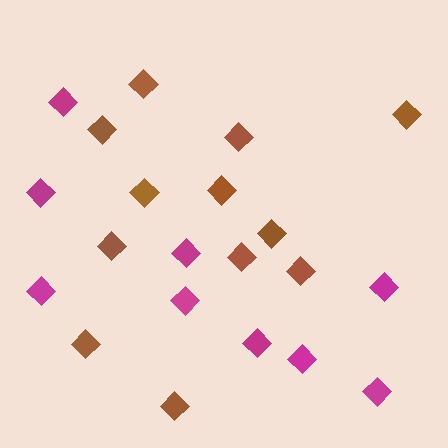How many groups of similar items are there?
There are 2 groups: one group of magenta diamonds (9) and one group of brown diamonds (12).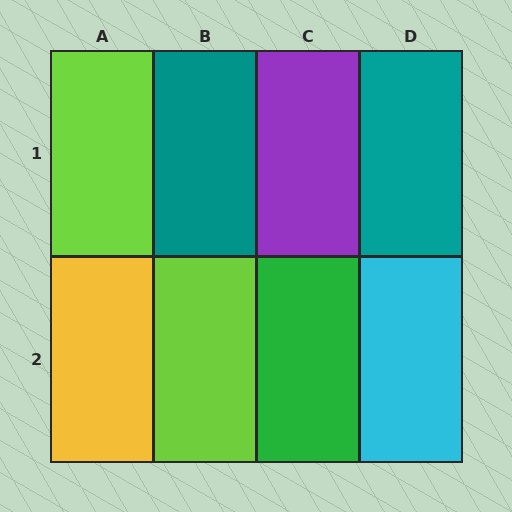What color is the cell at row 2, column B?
Lime.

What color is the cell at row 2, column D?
Cyan.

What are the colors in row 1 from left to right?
Lime, teal, purple, teal.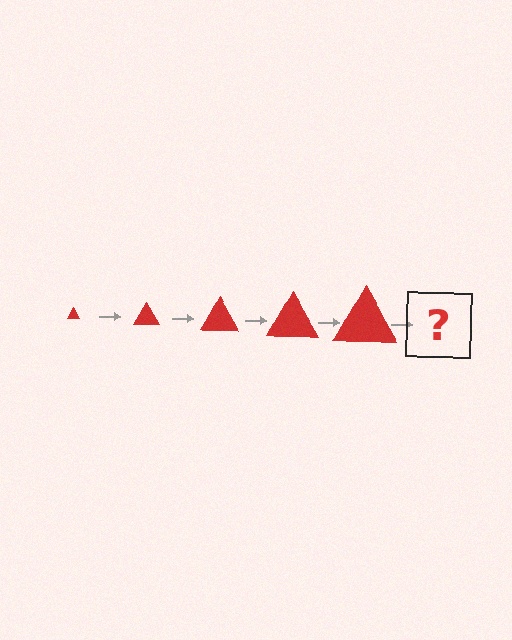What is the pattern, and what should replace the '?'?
The pattern is that the triangle gets progressively larger each step. The '?' should be a red triangle, larger than the previous one.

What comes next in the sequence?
The next element should be a red triangle, larger than the previous one.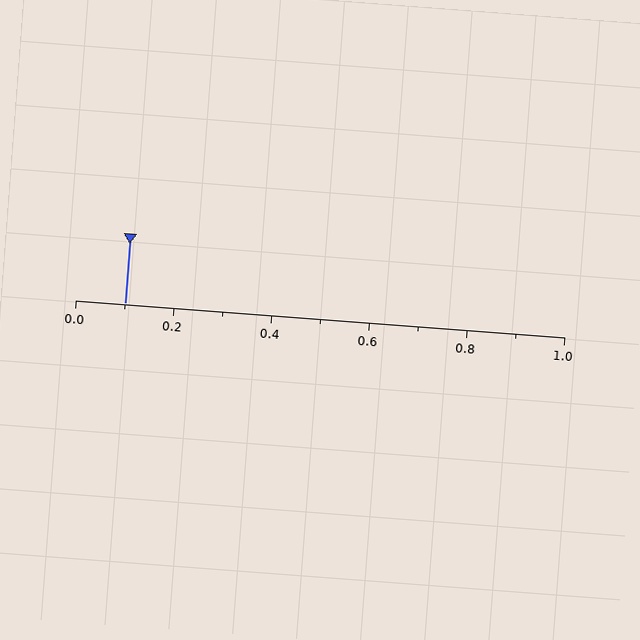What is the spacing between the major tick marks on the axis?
The major ticks are spaced 0.2 apart.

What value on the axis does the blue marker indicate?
The marker indicates approximately 0.1.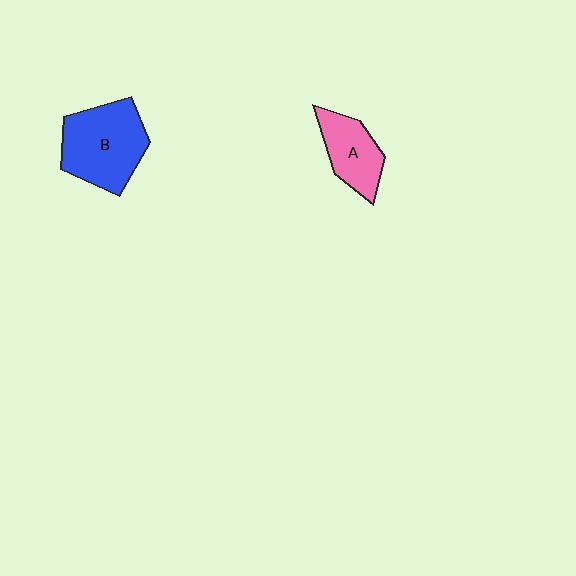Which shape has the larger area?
Shape B (blue).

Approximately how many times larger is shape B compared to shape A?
Approximately 1.6 times.